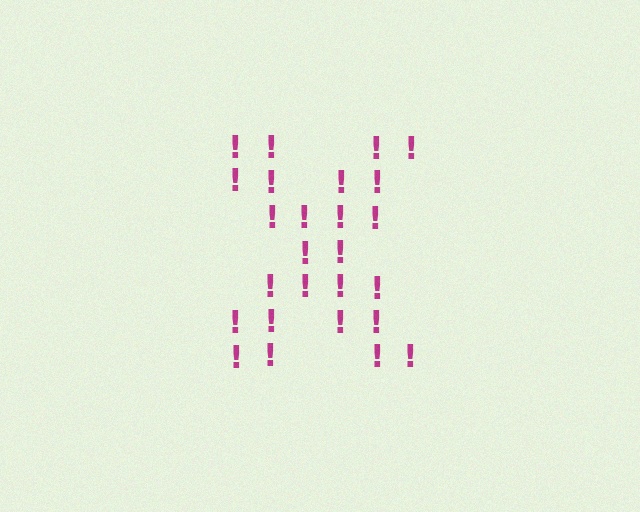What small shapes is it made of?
It is made of small exclamation marks.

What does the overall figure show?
The overall figure shows the letter X.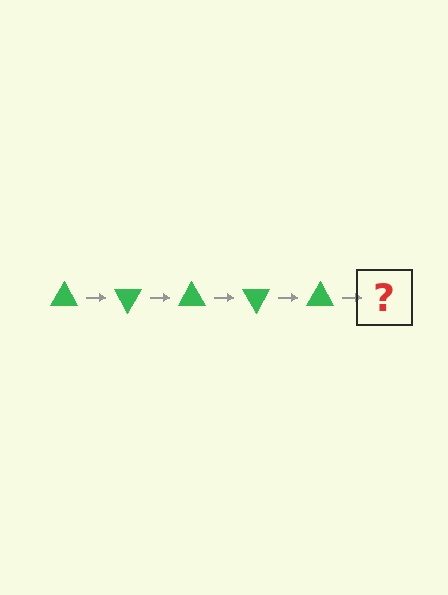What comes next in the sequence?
The next element should be a green triangle rotated 300 degrees.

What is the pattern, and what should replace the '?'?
The pattern is that the triangle rotates 60 degrees each step. The '?' should be a green triangle rotated 300 degrees.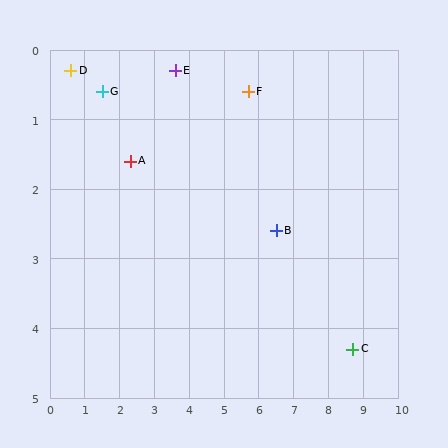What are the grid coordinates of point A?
Point A is at approximately (2.3, 1.6).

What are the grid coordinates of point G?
Point G is at approximately (1.5, 0.6).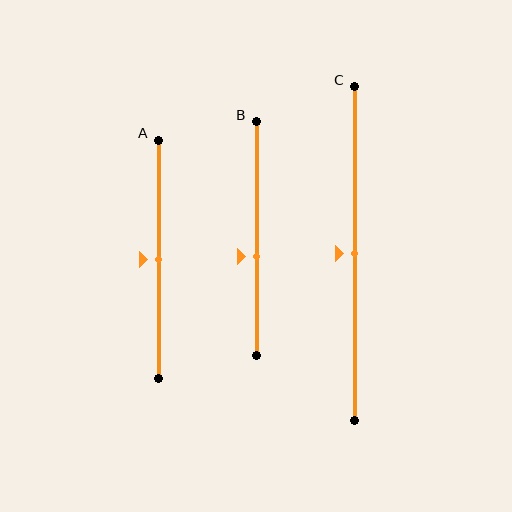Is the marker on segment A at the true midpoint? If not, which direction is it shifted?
Yes, the marker on segment A is at the true midpoint.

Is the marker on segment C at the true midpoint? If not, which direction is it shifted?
Yes, the marker on segment C is at the true midpoint.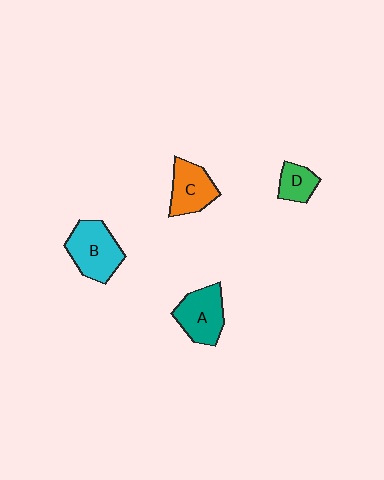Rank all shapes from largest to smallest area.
From largest to smallest: B (cyan), A (teal), C (orange), D (green).